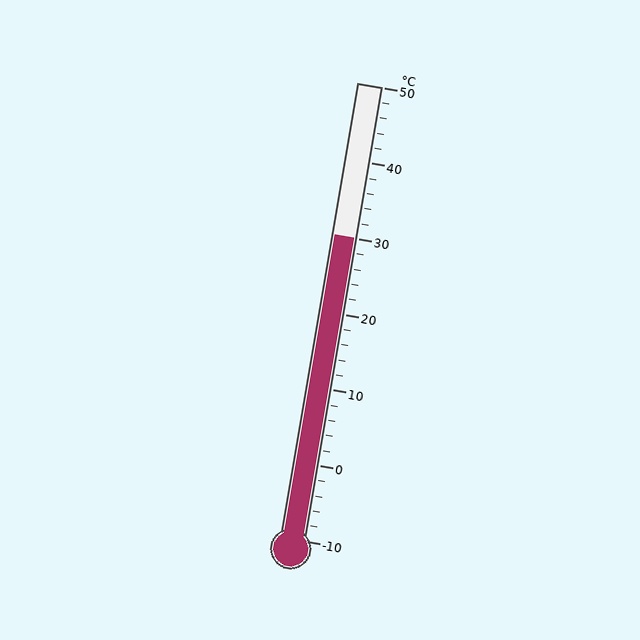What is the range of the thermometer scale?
The thermometer scale ranges from -10°C to 50°C.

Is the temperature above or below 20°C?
The temperature is above 20°C.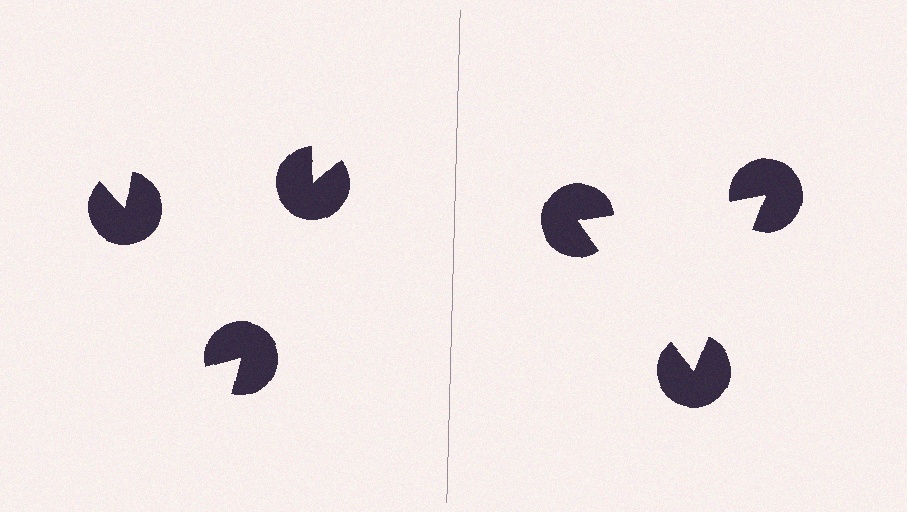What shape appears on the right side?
An illusory triangle.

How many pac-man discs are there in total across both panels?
6 — 3 on each side.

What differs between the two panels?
The pac-man discs are positioned identically on both sides; only the wedge orientations differ. On the right they align to a triangle; on the left they are misaligned.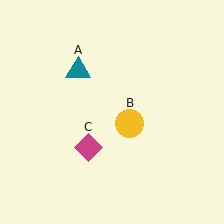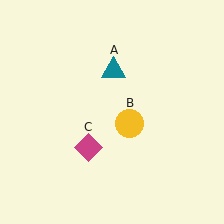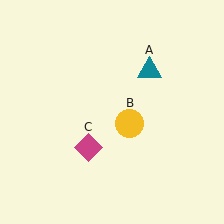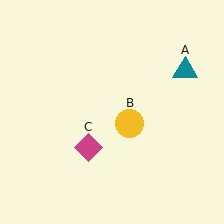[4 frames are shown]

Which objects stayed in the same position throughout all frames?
Yellow circle (object B) and magenta diamond (object C) remained stationary.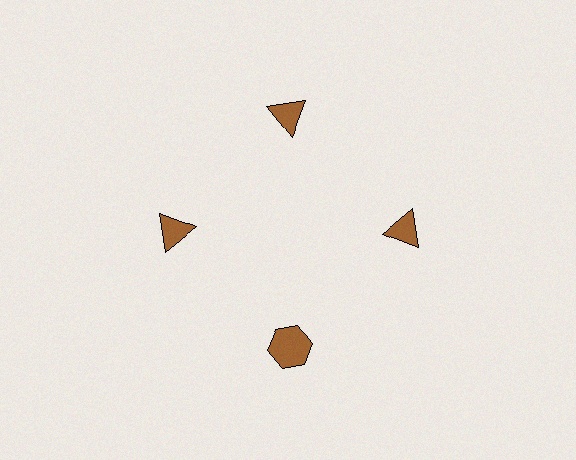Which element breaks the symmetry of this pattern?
The brown hexagon at roughly the 6 o'clock position breaks the symmetry. All other shapes are brown triangles.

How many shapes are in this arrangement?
There are 4 shapes arranged in a ring pattern.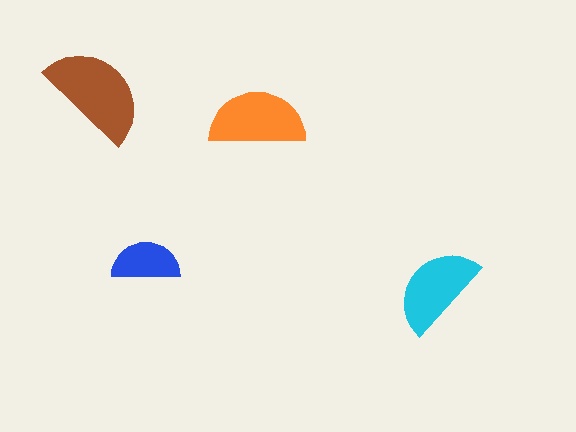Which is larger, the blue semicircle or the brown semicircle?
The brown one.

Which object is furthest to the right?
The cyan semicircle is rightmost.